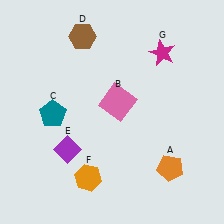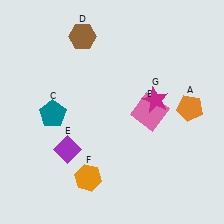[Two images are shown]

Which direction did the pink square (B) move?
The pink square (B) moved right.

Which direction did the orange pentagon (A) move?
The orange pentagon (A) moved up.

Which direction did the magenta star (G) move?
The magenta star (G) moved down.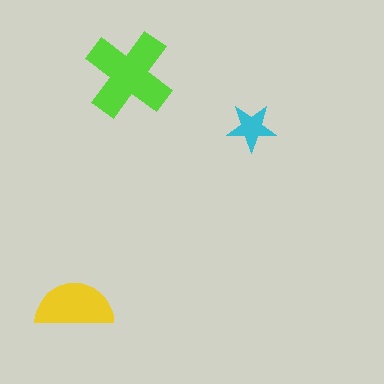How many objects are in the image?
There are 3 objects in the image.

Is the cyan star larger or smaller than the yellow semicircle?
Smaller.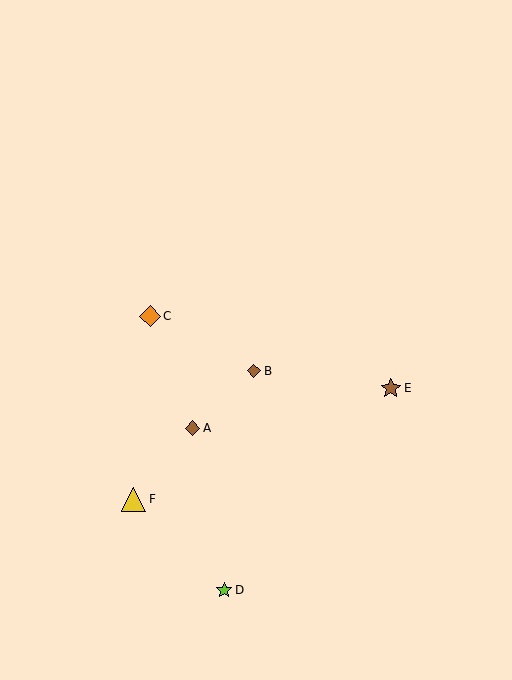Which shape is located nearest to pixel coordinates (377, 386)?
The brown star (labeled E) at (391, 388) is nearest to that location.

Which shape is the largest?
The yellow triangle (labeled F) is the largest.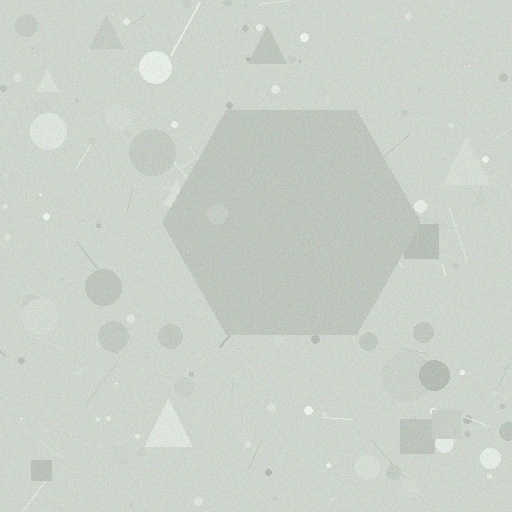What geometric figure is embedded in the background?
A hexagon is embedded in the background.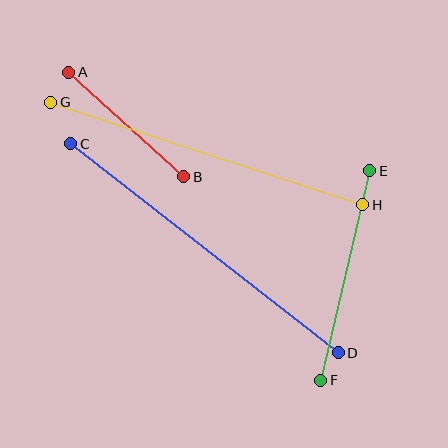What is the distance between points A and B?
The distance is approximately 155 pixels.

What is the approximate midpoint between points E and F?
The midpoint is at approximately (345, 275) pixels.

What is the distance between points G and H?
The distance is approximately 329 pixels.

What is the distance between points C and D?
The distance is approximately 340 pixels.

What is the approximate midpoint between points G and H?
The midpoint is at approximately (207, 153) pixels.